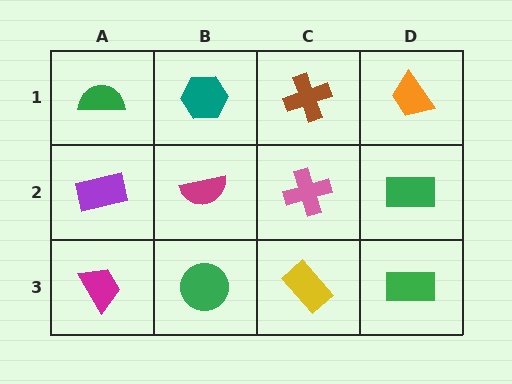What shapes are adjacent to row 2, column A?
A green semicircle (row 1, column A), a magenta trapezoid (row 3, column A), a magenta semicircle (row 2, column B).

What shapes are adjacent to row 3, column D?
A green rectangle (row 2, column D), a yellow rectangle (row 3, column C).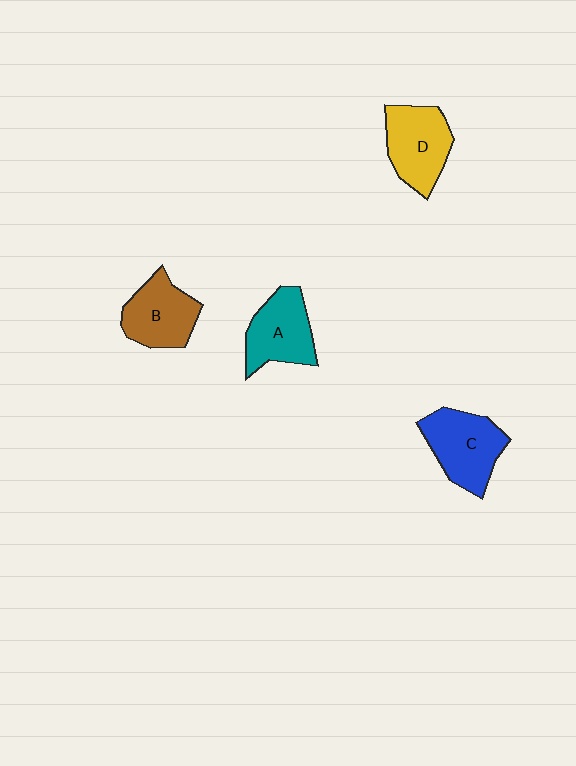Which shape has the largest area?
Shape C (blue).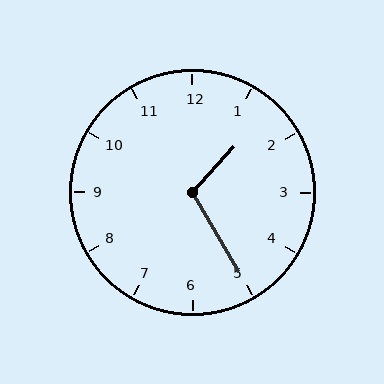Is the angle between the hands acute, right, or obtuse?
It is obtuse.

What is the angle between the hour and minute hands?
Approximately 108 degrees.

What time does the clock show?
1:25.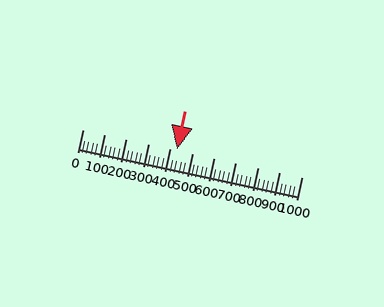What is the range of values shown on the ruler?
The ruler shows values from 0 to 1000.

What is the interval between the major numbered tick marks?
The major tick marks are spaced 100 units apart.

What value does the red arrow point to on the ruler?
The red arrow points to approximately 432.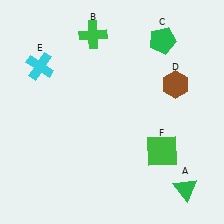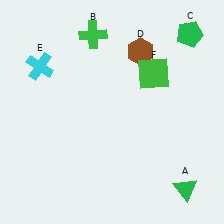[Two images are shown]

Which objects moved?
The objects that moved are: the green pentagon (C), the brown hexagon (D), the green square (F).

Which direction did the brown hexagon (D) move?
The brown hexagon (D) moved left.